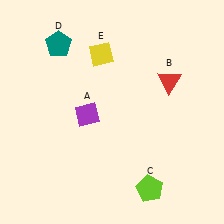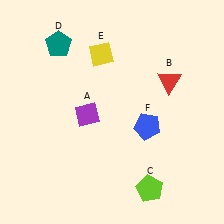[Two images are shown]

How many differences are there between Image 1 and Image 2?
There is 1 difference between the two images.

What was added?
A blue pentagon (F) was added in Image 2.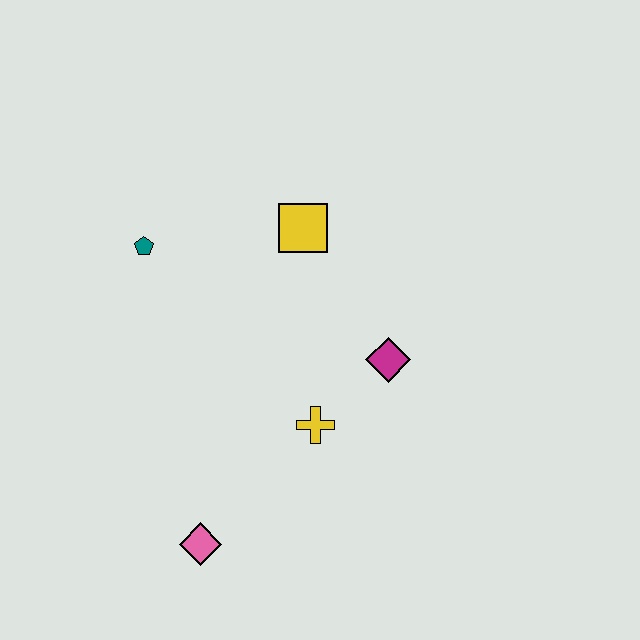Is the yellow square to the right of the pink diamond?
Yes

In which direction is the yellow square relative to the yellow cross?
The yellow square is above the yellow cross.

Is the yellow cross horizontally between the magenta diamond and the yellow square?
Yes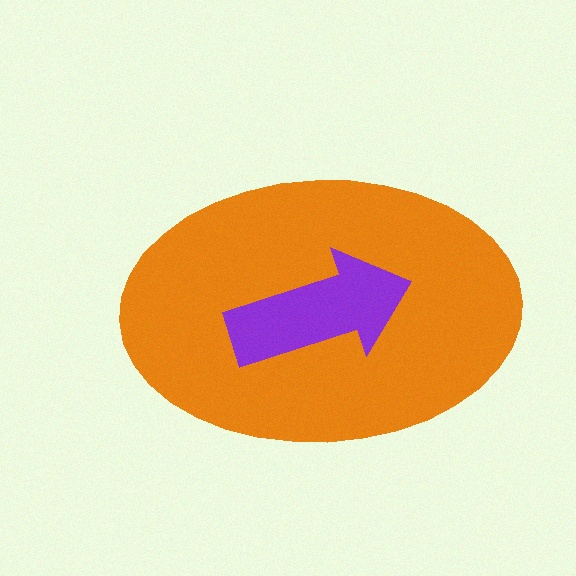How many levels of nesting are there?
2.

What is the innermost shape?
The purple arrow.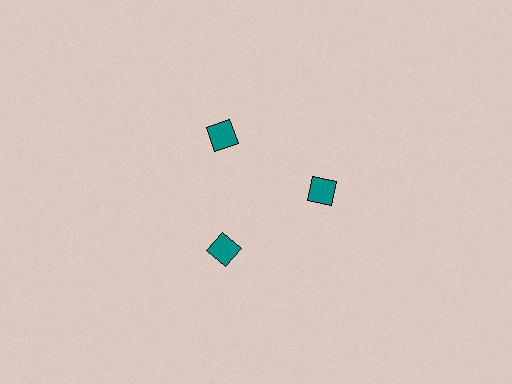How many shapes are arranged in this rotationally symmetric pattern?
There are 3 shapes, arranged in 3 groups of 1.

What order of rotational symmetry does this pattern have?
This pattern has 3-fold rotational symmetry.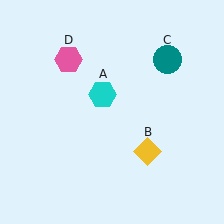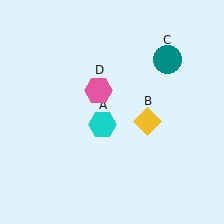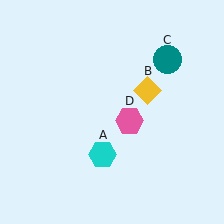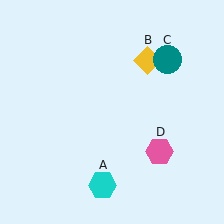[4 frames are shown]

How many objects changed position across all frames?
3 objects changed position: cyan hexagon (object A), yellow diamond (object B), pink hexagon (object D).